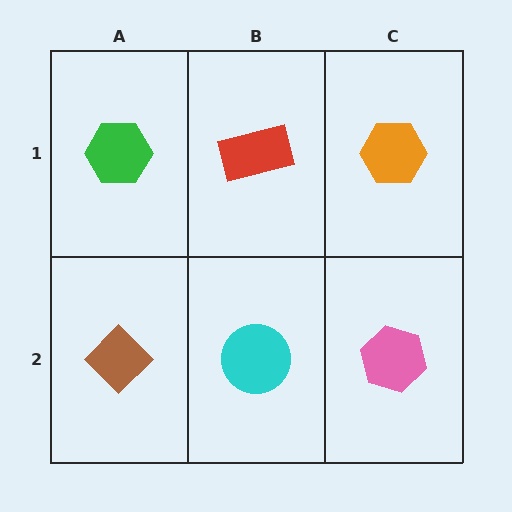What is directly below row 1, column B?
A cyan circle.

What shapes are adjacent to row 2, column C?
An orange hexagon (row 1, column C), a cyan circle (row 2, column B).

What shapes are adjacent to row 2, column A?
A green hexagon (row 1, column A), a cyan circle (row 2, column B).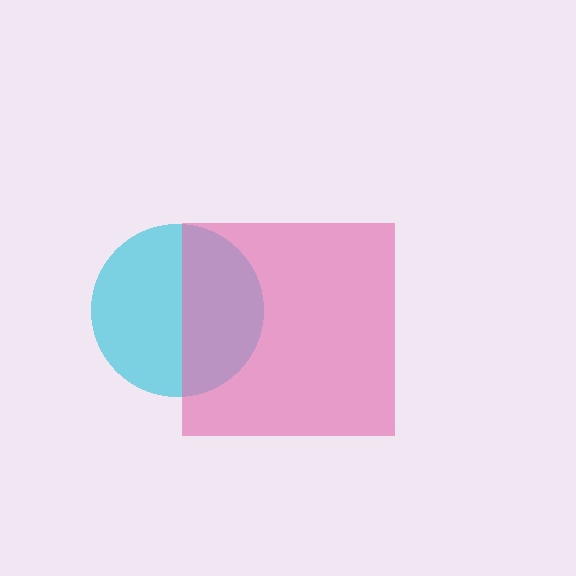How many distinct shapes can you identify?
There are 2 distinct shapes: a cyan circle, a pink square.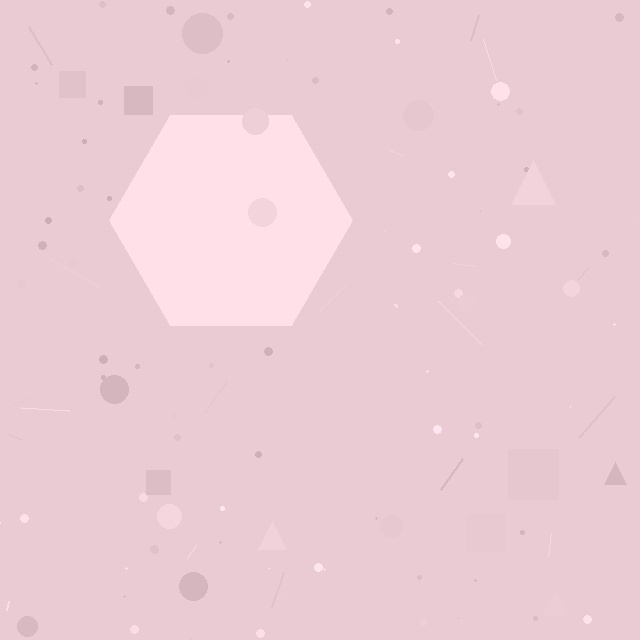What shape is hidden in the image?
A hexagon is hidden in the image.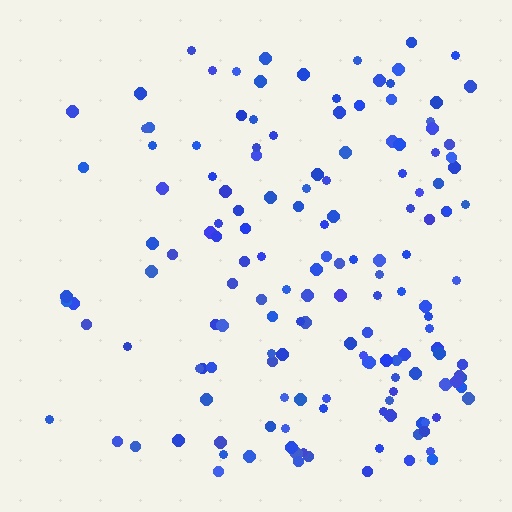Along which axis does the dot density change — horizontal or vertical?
Horizontal.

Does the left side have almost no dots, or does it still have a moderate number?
Still a moderate number, just noticeably fewer than the right.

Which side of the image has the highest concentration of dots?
The right.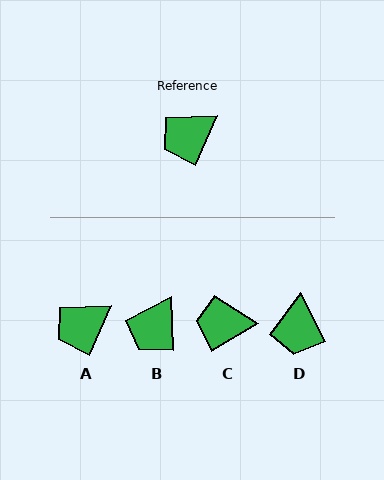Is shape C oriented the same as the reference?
No, it is off by about 35 degrees.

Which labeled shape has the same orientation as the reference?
A.